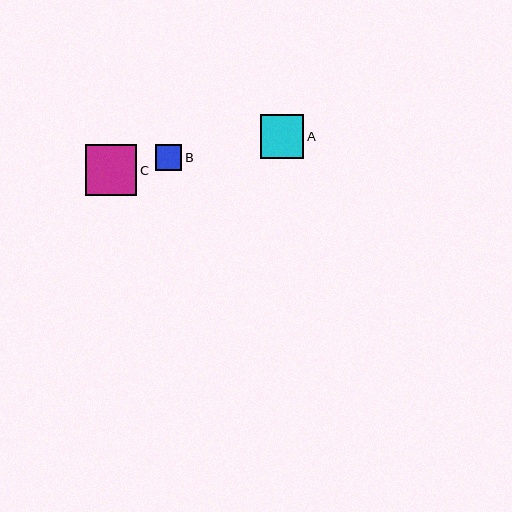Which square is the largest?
Square C is the largest with a size of approximately 51 pixels.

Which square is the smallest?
Square B is the smallest with a size of approximately 26 pixels.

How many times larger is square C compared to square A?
Square C is approximately 1.2 times the size of square A.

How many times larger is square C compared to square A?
Square C is approximately 1.2 times the size of square A.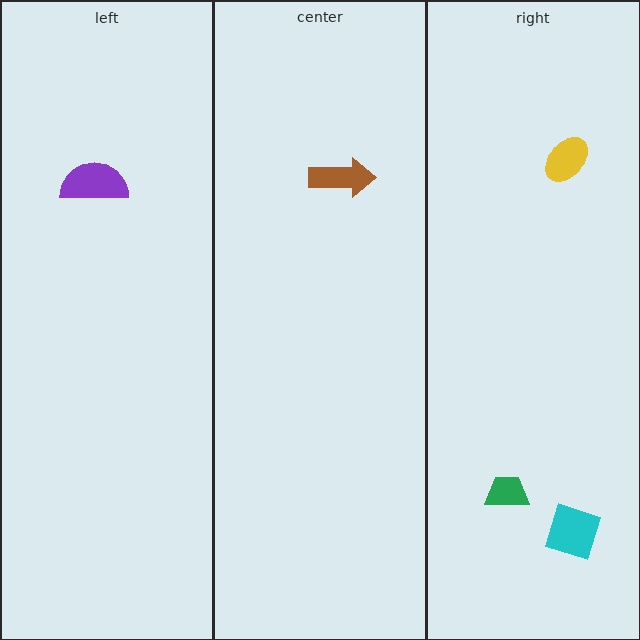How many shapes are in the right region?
3.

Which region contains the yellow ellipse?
The right region.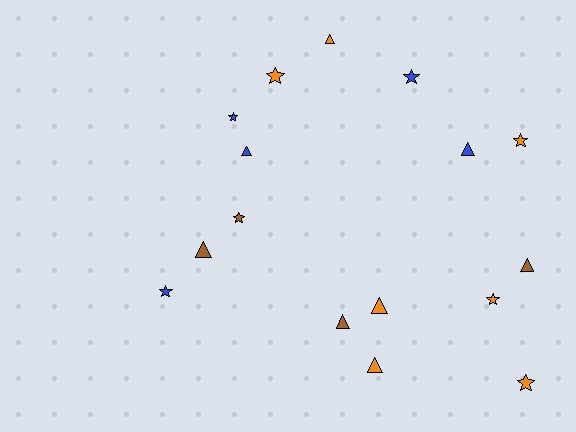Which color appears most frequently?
Orange, with 7 objects.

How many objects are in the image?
There are 16 objects.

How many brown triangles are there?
There are 3 brown triangles.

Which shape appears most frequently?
Triangle, with 8 objects.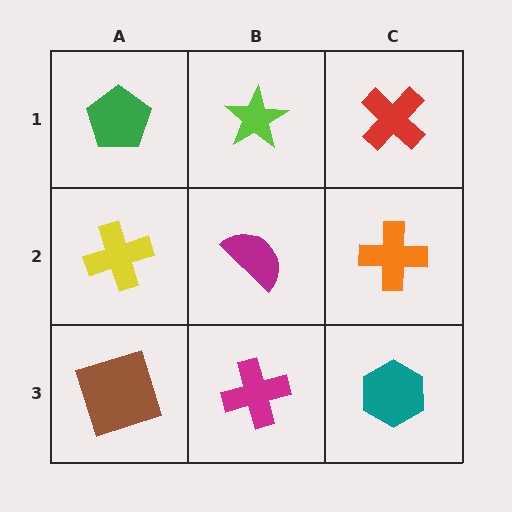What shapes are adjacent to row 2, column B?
A lime star (row 1, column B), a magenta cross (row 3, column B), a yellow cross (row 2, column A), an orange cross (row 2, column C).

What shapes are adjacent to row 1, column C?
An orange cross (row 2, column C), a lime star (row 1, column B).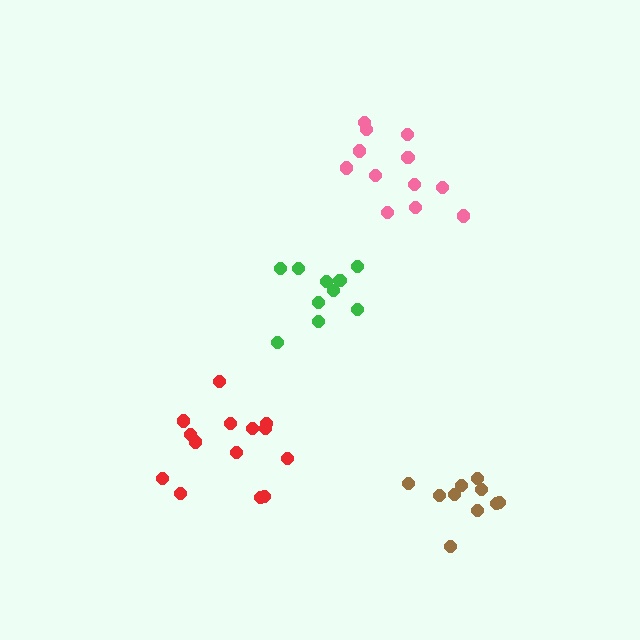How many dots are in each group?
Group 1: 14 dots, Group 2: 10 dots, Group 3: 10 dots, Group 4: 12 dots (46 total).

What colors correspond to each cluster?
The clusters are colored: red, brown, green, pink.